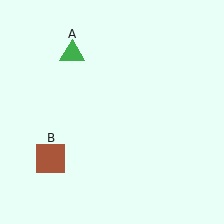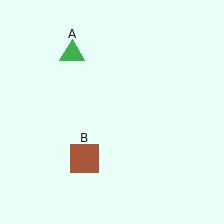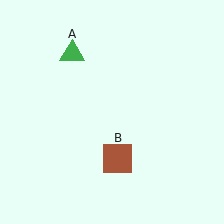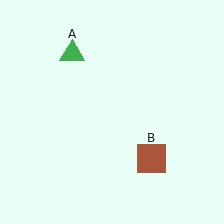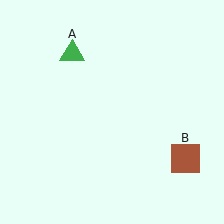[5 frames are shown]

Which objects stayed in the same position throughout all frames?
Green triangle (object A) remained stationary.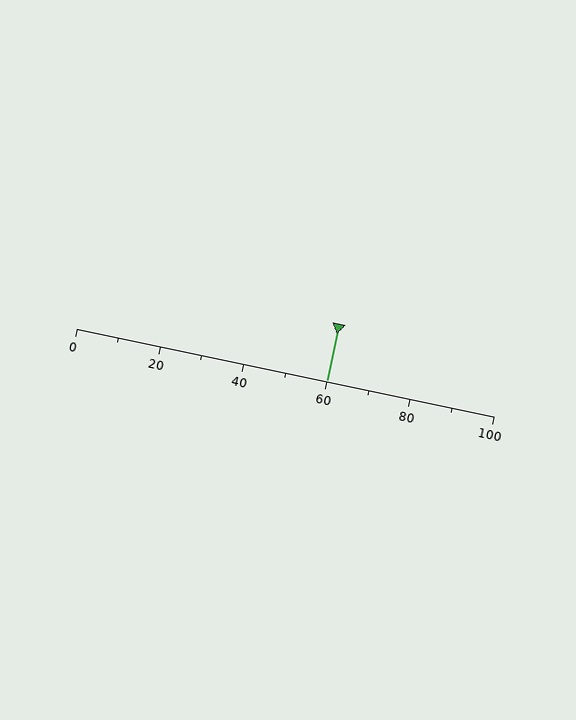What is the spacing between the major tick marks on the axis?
The major ticks are spaced 20 apart.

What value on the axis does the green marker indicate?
The marker indicates approximately 60.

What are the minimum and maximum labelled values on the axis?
The axis runs from 0 to 100.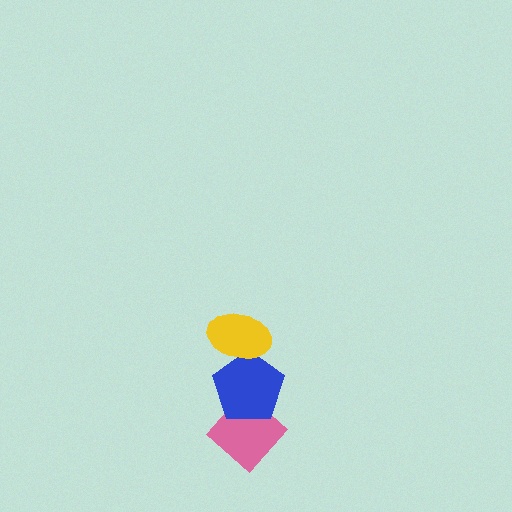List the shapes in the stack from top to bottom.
From top to bottom: the yellow ellipse, the blue pentagon, the pink diamond.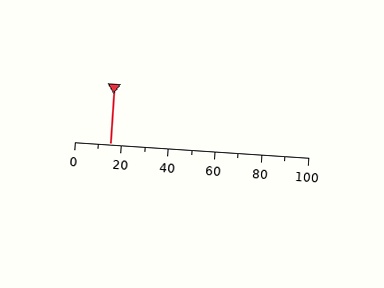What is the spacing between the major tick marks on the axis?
The major ticks are spaced 20 apart.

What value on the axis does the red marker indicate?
The marker indicates approximately 15.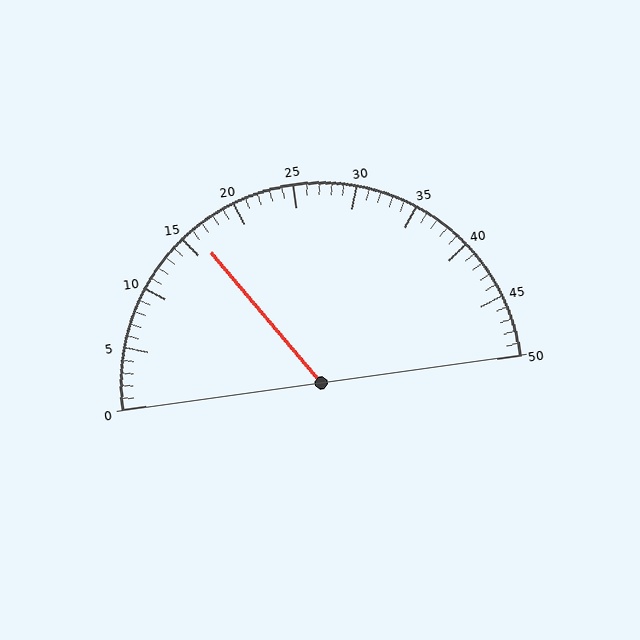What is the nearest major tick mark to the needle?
The nearest major tick mark is 15.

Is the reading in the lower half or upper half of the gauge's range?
The reading is in the lower half of the range (0 to 50).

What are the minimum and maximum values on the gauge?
The gauge ranges from 0 to 50.